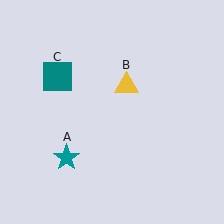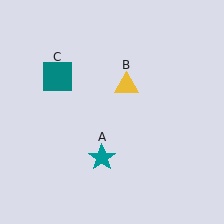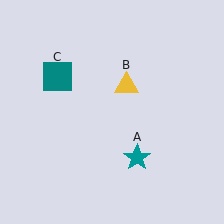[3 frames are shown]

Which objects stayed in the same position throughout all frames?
Yellow triangle (object B) and teal square (object C) remained stationary.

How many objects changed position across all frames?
1 object changed position: teal star (object A).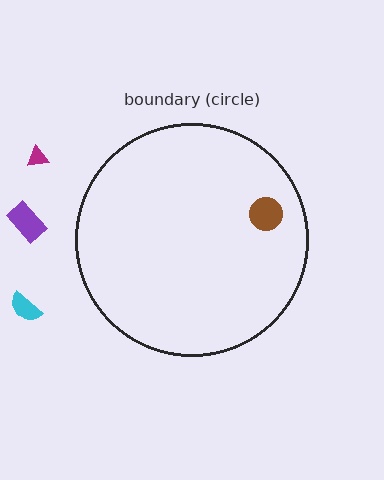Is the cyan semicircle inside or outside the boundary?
Outside.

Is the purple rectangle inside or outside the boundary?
Outside.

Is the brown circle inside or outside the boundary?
Inside.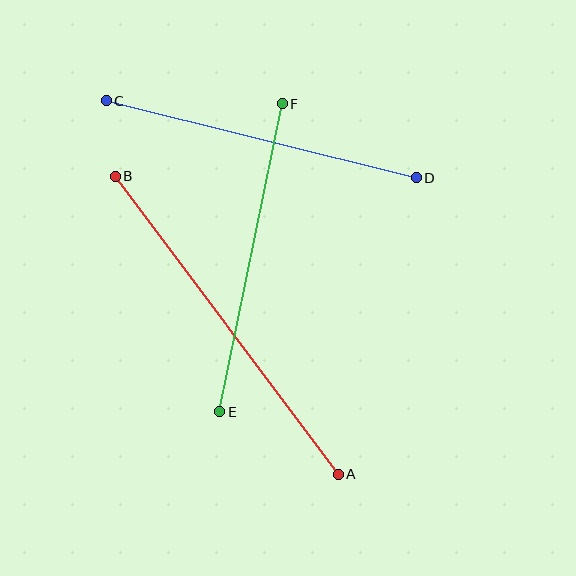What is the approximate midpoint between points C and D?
The midpoint is at approximately (261, 139) pixels.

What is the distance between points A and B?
The distance is approximately 372 pixels.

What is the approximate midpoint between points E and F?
The midpoint is at approximately (251, 258) pixels.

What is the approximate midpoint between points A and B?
The midpoint is at approximately (227, 325) pixels.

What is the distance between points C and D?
The distance is approximately 320 pixels.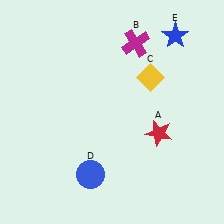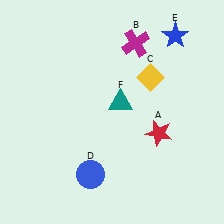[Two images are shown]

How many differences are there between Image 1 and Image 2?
There is 1 difference between the two images.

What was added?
A teal triangle (F) was added in Image 2.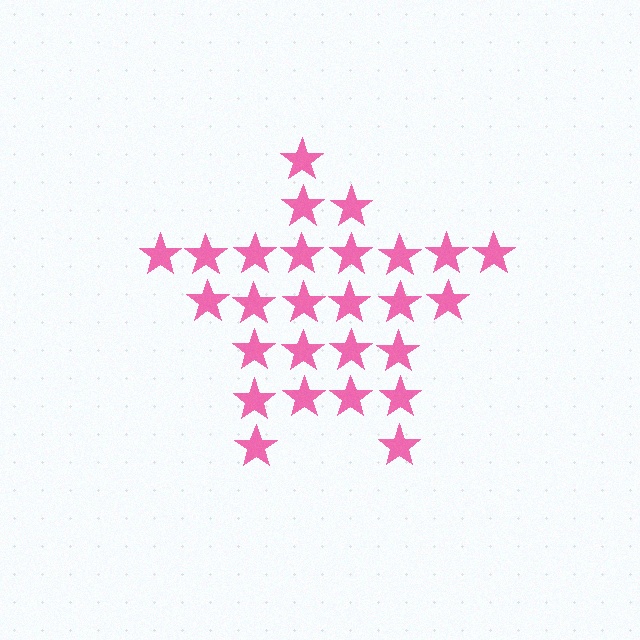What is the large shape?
The large shape is a star.